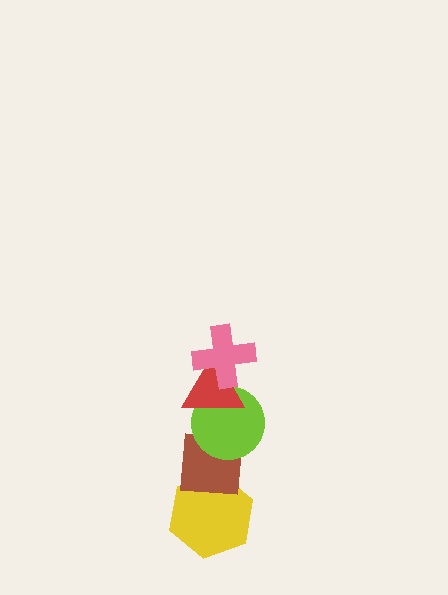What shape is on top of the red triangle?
The pink cross is on top of the red triangle.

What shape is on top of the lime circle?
The red triangle is on top of the lime circle.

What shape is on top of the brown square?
The lime circle is on top of the brown square.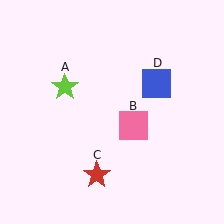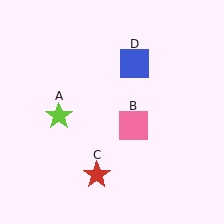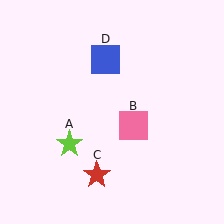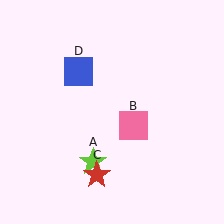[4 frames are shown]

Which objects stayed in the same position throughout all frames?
Pink square (object B) and red star (object C) remained stationary.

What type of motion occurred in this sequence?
The lime star (object A), blue square (object D) rotated counterclockwise around the center of the scene.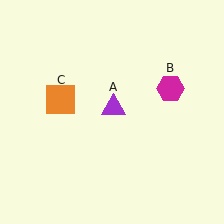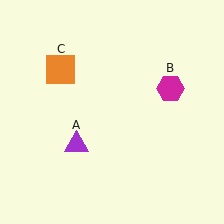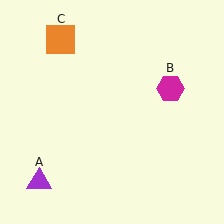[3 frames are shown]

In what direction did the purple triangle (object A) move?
The purple triangle (object A) moved down and to the left.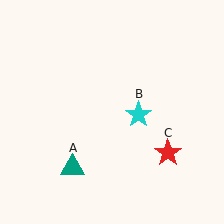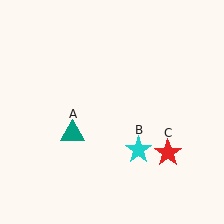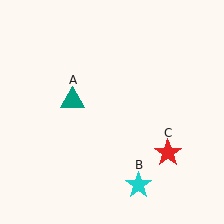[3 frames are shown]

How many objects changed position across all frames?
2 objects changed position: teal triangle (object A), cyan star (object B).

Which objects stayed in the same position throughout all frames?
Red star (object C) remained stationary.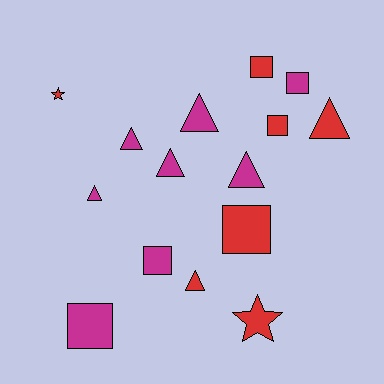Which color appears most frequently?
Magenta, with 8 objects.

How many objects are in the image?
There are 15 objects.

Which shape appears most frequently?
Triangle, with 7 objects.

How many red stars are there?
There are 2 red stars.